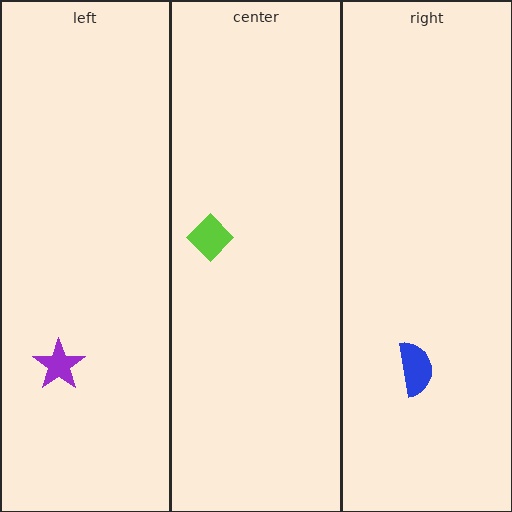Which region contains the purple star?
The left region.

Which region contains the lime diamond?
The center region.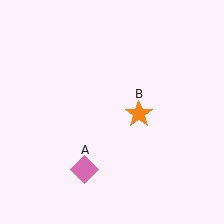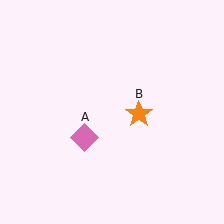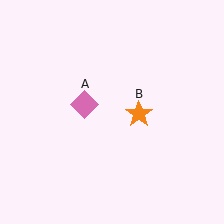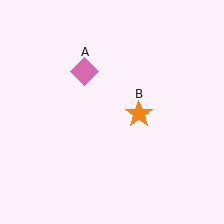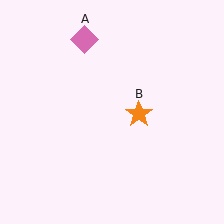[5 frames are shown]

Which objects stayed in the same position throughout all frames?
Orange star (object B) remained stationary.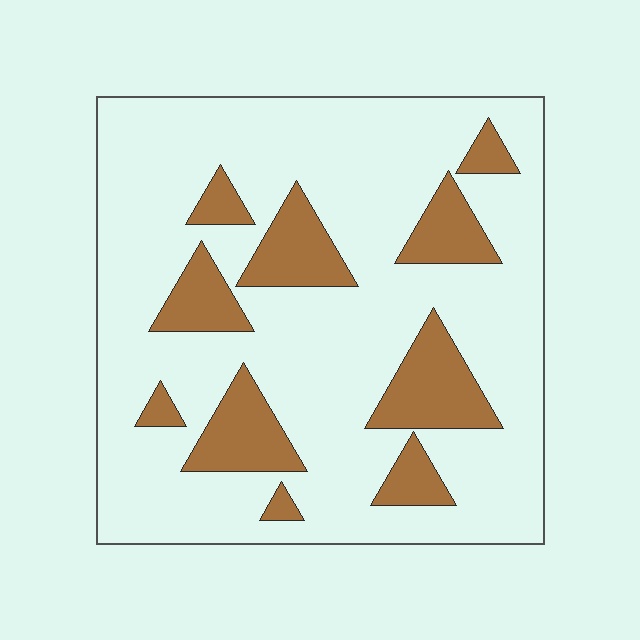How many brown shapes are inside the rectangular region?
10.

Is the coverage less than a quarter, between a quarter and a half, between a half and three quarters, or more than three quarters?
Less than a quarter.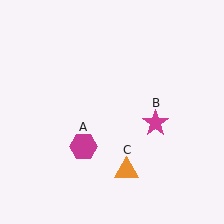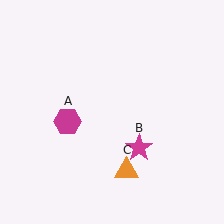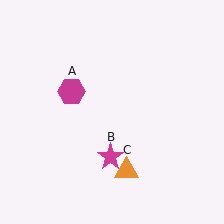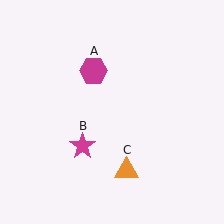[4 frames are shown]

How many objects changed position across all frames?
2 objects changed position: magenta hexagon (object A), magenta star (object B).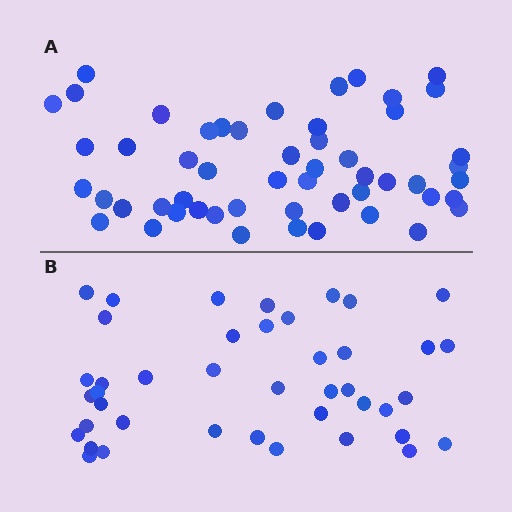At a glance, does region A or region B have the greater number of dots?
Region A (the top region) has more dots.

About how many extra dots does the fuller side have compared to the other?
Region A has roughly 12 or so more dots than region B.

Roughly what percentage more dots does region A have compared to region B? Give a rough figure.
About 25% more.